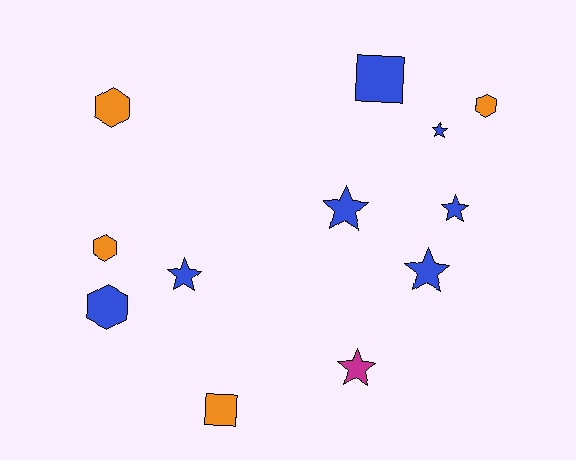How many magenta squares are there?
There are no magenta squares.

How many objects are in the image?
There are 12 objects.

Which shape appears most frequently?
Star, with 6 objects.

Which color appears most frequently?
Blue, with 7 objects.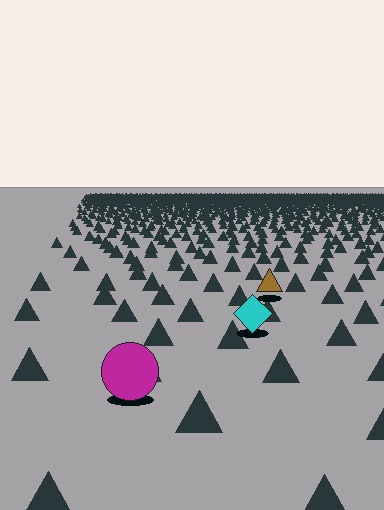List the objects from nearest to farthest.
From nearest to farthest: the magenta circle, the cyan diamond, the brown triangle.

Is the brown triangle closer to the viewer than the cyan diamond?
No. The cyan diamond is closer — you can tell from the texture gradient: the ground texture is coarser near it.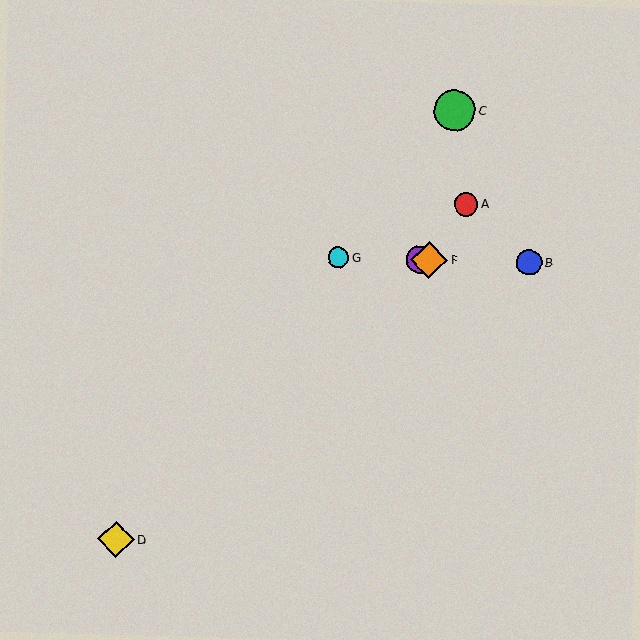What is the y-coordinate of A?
Object A is at y≈204.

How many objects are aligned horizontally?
4 objects (B, E, F, G) are aligned horizontally.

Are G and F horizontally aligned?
Yes, both are at y≈257.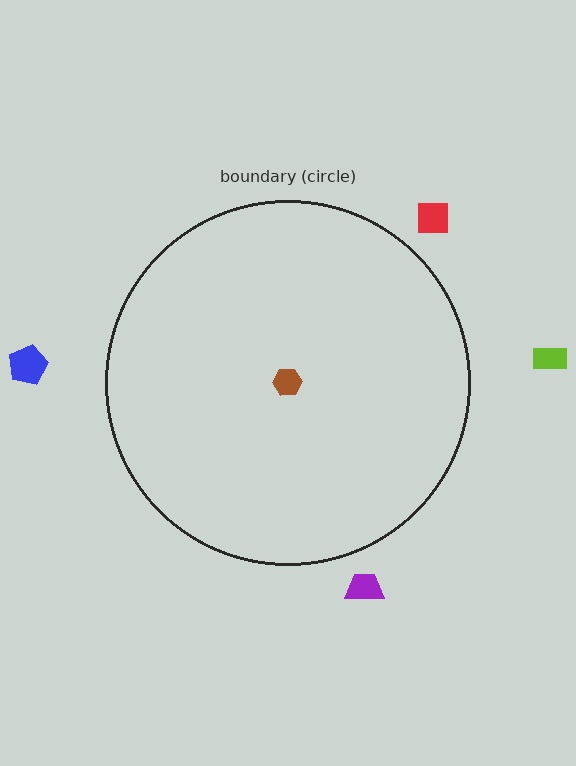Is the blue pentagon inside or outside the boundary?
Outside.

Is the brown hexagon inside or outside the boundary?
Inside.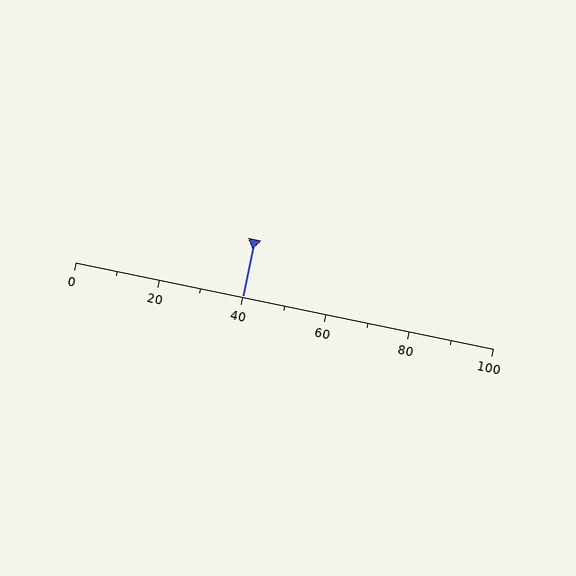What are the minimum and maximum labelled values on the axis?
The axis runs from 0 to 100.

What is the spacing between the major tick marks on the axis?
The major ticks are spaced 20 apart.